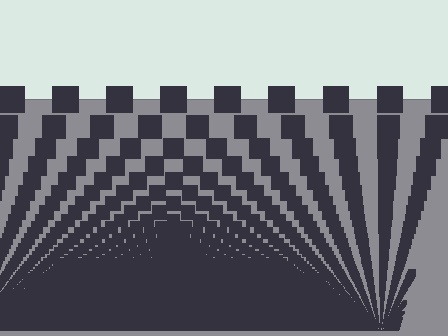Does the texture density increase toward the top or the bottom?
Density increases toward the bottom.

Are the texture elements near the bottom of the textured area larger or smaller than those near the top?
Smaller. The gradient is inverted — elements near the bottom are smaller and denser.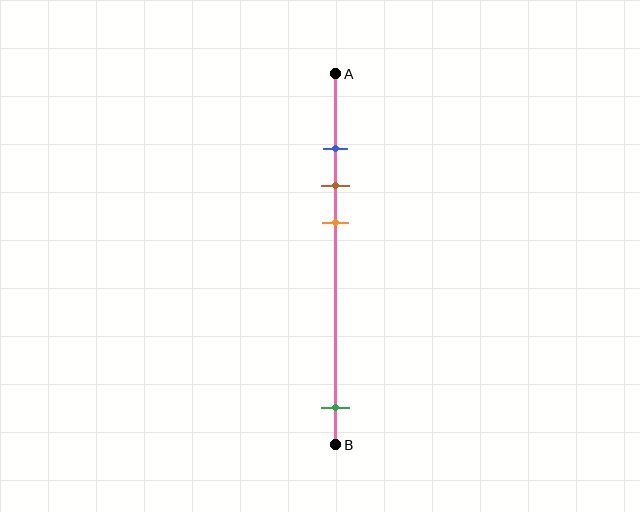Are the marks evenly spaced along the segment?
No, the marks are not evenly spaced.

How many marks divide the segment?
There are 4 marks dividing the segment.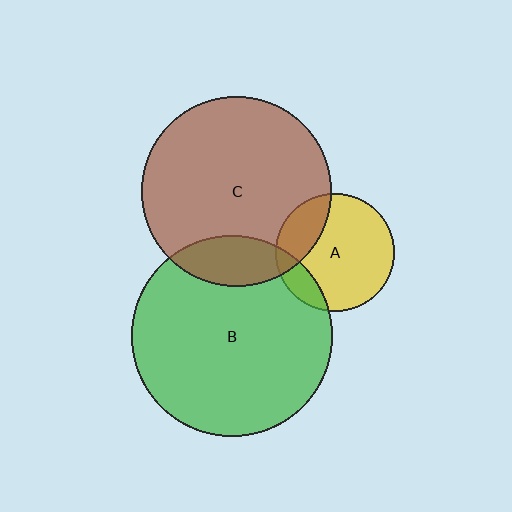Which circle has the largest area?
Circle B (green).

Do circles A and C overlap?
Yes.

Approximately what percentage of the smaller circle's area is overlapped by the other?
Approximately 25%.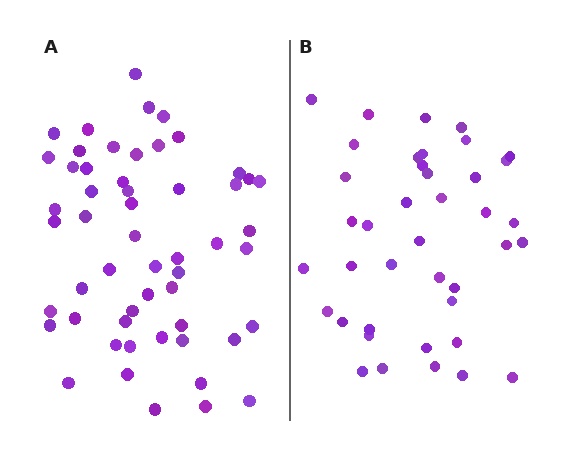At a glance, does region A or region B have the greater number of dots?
Region A (the left region) has more dots.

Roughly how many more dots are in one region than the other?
Region A has approximately 15 more dots than region B.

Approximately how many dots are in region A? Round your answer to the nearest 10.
About 50 dots. (The exact count is 54, which rounds to 50.)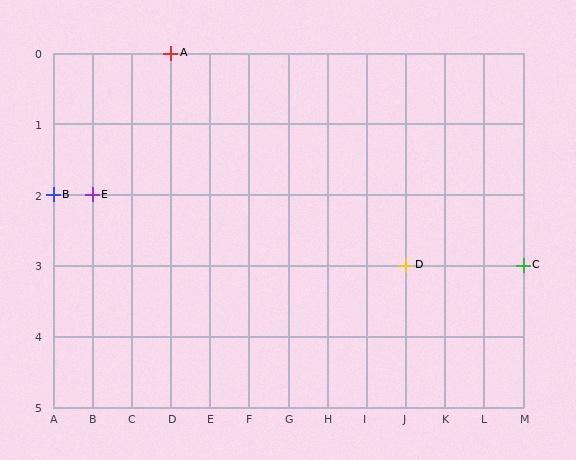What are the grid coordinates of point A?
Point A is at grid coordinates (D, 0).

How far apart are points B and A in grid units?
Points B and A are 3 columns and 2 rows apart (about 3.6 grid units diagonally).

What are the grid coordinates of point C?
Point C is at grid coordinates (M, 3).